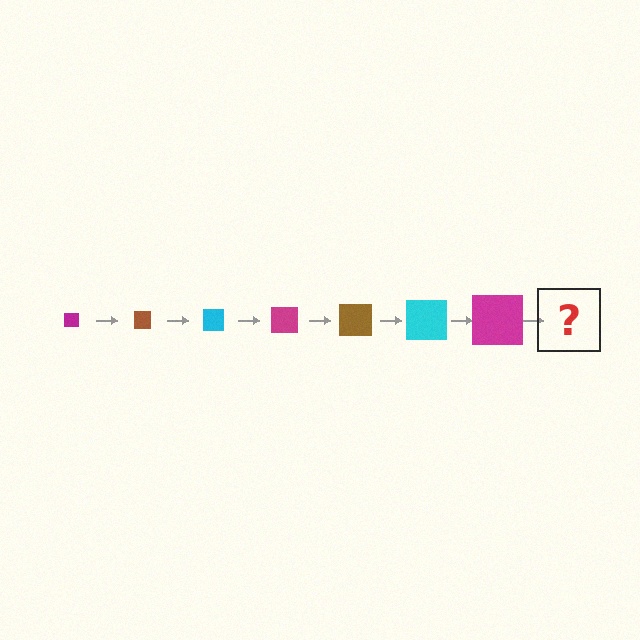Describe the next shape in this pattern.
It should be a brown square, larger than the previous one.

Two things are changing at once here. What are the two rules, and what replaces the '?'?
The two rules are that the square grows larger each step and the color cycles through magenta, brown, and cyan. The '?' should be a brown square, larger than the previous one.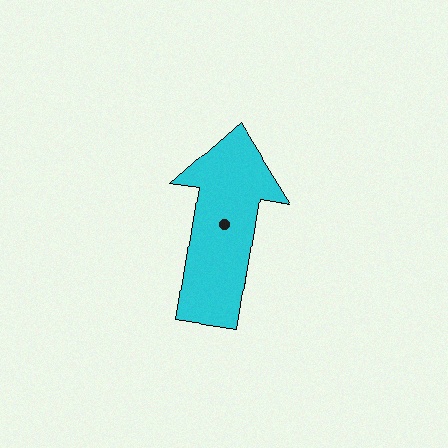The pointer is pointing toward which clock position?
Roughly 12 o'clock.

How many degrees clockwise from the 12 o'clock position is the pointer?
Approximately 9 degrees.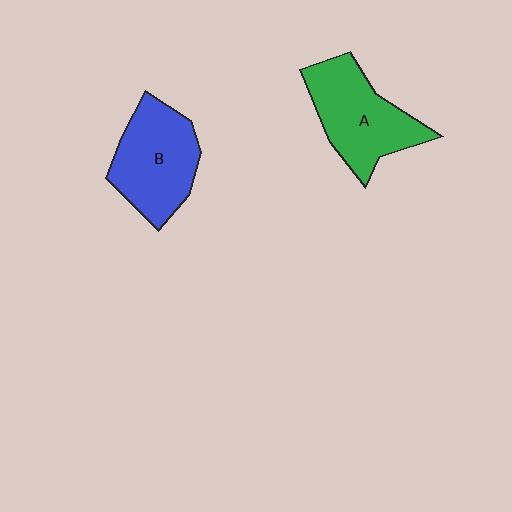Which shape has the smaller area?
Shape B (blue).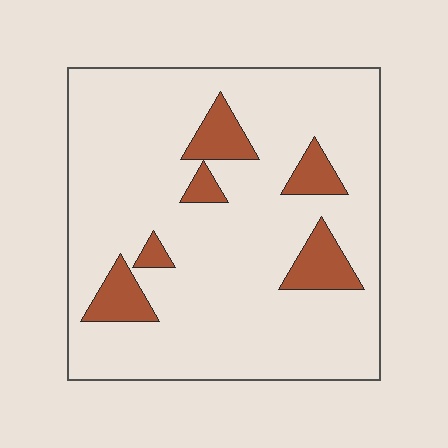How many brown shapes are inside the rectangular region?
6.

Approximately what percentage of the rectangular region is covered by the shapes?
Approximately 15%.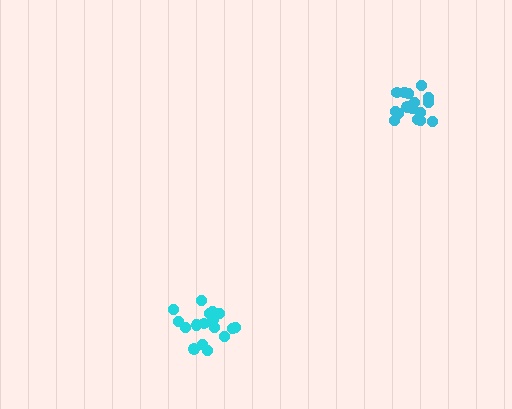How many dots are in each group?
Group 1: 16 dots, Group 2: 17 dots (33 total).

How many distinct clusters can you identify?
There are 2 distinct clusters.